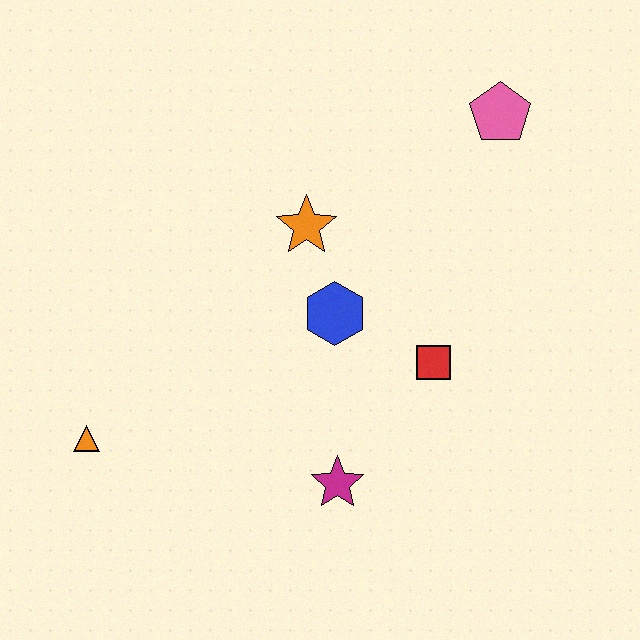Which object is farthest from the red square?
The orange triangle is farthest from the red square.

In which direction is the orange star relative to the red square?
The orange star is above the red square.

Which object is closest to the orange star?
The blue hexagon is closest to the orange star.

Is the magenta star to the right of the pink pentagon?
No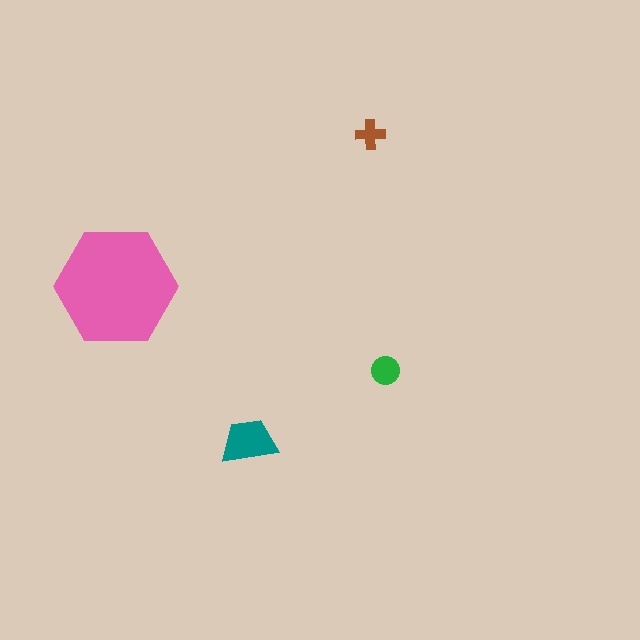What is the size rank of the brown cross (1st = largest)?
4th.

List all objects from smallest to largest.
The brown cross, the green circle, the teal trapezoid, the pink hexagon.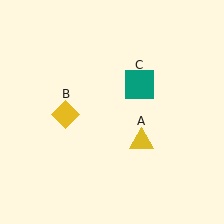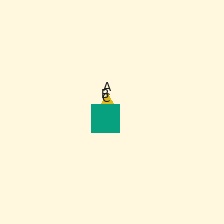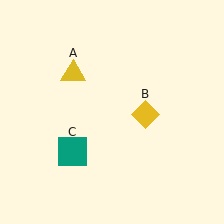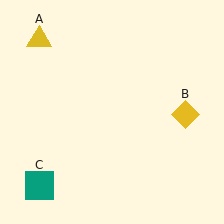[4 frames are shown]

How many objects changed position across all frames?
3 objects changed position: yellow triangle (object A), yellow diamond (object B), teal square (object C).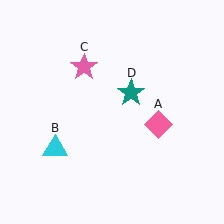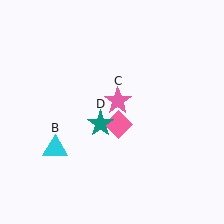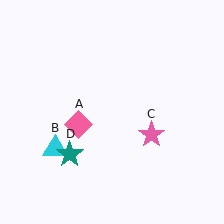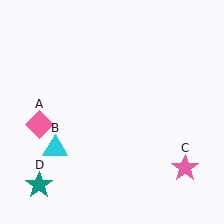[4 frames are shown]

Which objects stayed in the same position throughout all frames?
Cyan triangle (object B) remained stationary.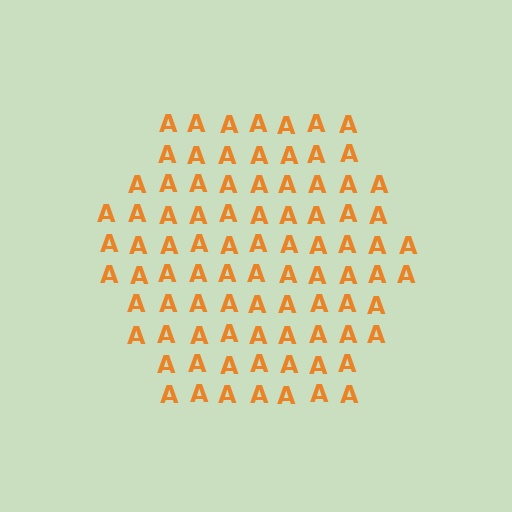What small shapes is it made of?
It is made of small letter A's.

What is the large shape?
The large shape is a hexagon.